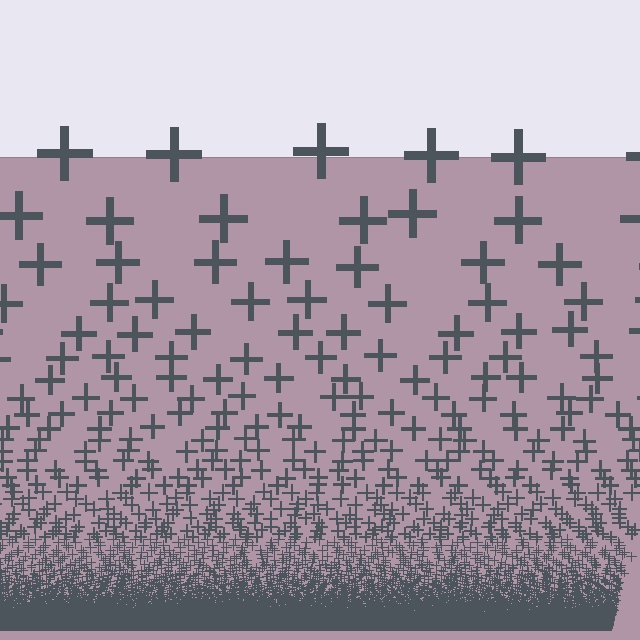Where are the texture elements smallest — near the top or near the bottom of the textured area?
Near the bottom.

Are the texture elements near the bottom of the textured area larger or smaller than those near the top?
Smaller. The gradient is inverted — elements near the bottom are smaller and denser.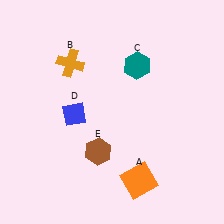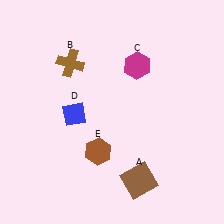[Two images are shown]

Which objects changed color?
A changed from orange to brown. B changed from orange to brown. C changed from teal to magenta.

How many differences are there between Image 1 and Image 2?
There are 3 differences between the two images.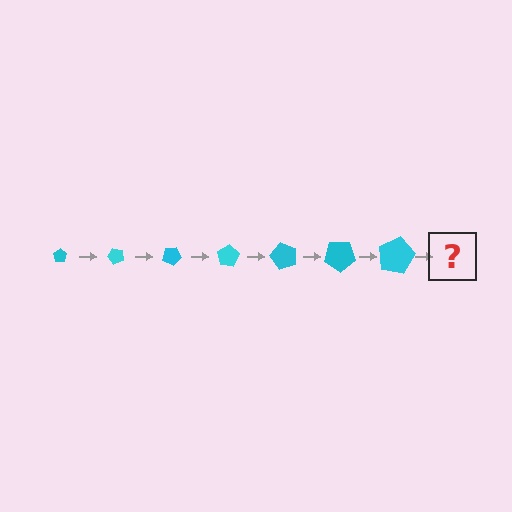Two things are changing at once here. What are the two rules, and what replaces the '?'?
The two rules are that the pentagon grows larger each step and it rotates 50 degrees each step. The '?' should be a pentagon, larger than the previous one and rotated 350 degrees from the start.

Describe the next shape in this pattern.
It should be a pentagon, larger than the previous one and rotated 350 degrees from the start.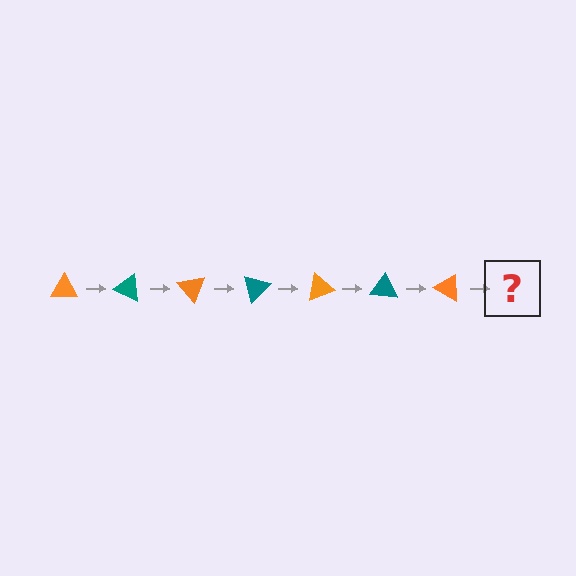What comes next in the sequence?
The next element should be a teal triangle, rotated 175 degrees from the start.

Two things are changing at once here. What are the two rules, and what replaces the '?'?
The two rules are that it rotates 25 degrees each step and the color cycles through orange and teal. The '?' should be a teal triangle, rotated 175 degrees from the start.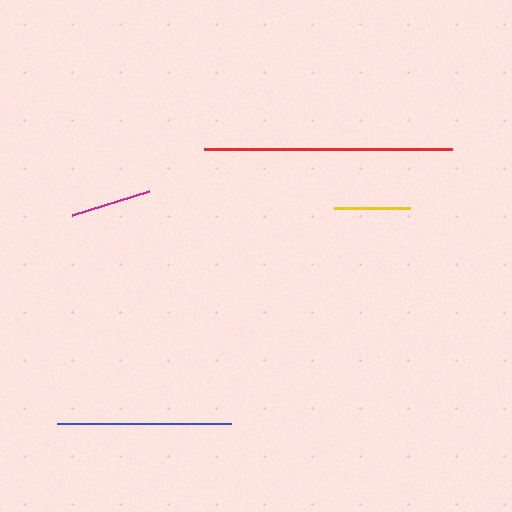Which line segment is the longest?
The red line is the longest at approximately 247 pixels.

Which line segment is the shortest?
The yellow line is the shortest at approximately 76 pixels.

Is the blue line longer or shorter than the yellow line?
The blue line is longer than the yellow line.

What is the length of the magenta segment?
The magenta segment is approximately 81 pixels long.